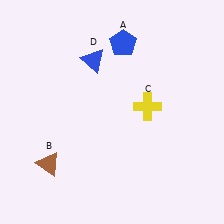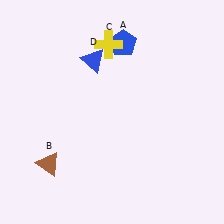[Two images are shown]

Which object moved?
The yellow cross (C) moved up.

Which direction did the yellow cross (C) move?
The yellow cross (C) moved up.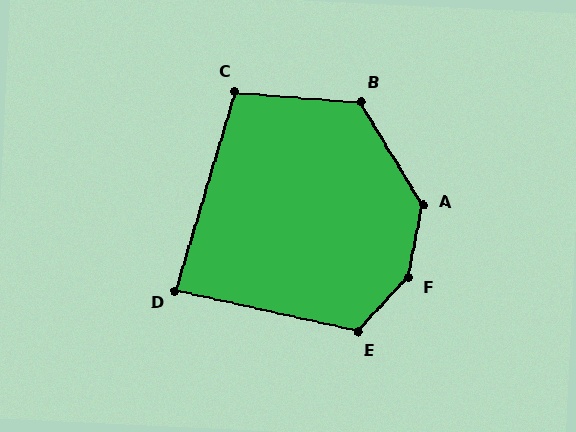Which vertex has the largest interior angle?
F, at approximately 148 degrees.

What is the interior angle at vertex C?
Approximately 102 degrees (obtuse).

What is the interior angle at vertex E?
Approximately 120 degrees (obtuse).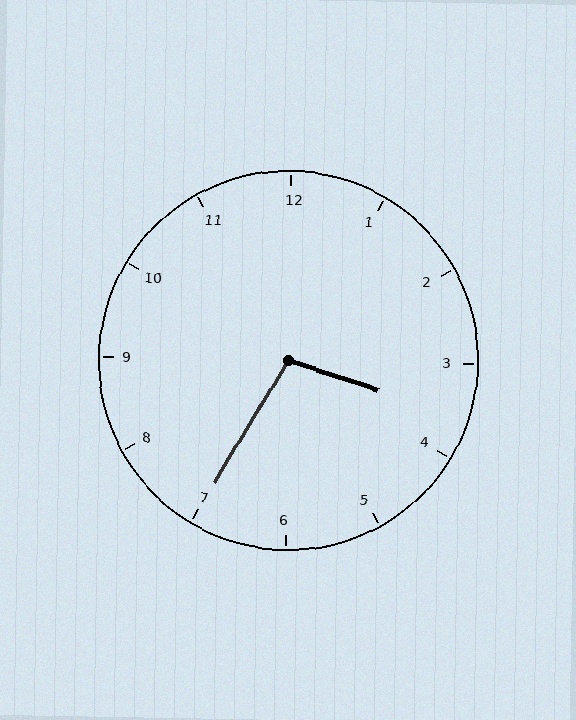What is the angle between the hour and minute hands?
Approximately 102 degrees.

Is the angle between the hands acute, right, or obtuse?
It is obtuse.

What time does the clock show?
3:35.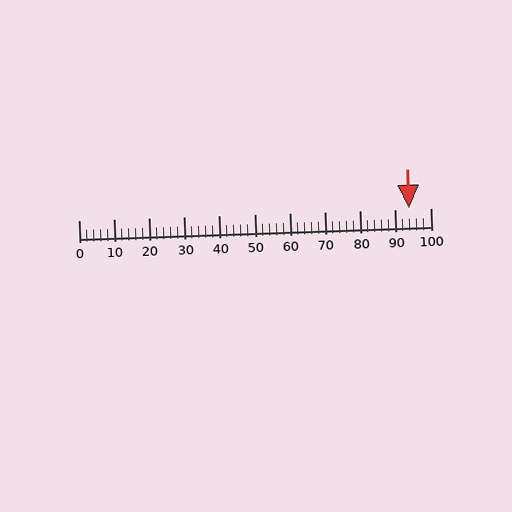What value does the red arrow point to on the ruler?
The red arrow points to approximately 94.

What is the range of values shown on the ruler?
The ruler shows values from 0 to 100.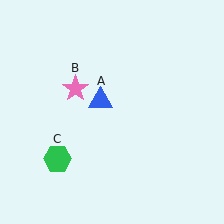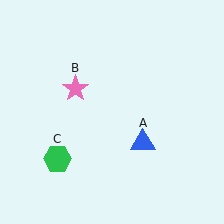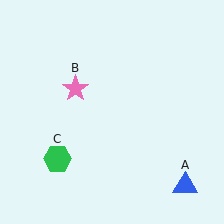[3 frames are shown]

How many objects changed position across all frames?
1 object changed position: blue triangle (object A).